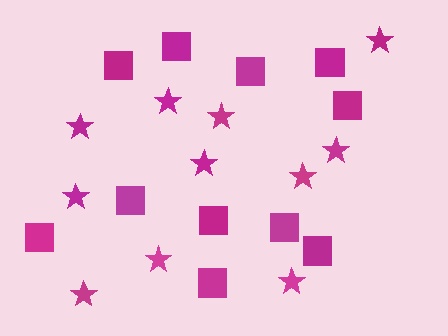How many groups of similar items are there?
There are 2 groups: one group of stars (11) and one group of squares (11).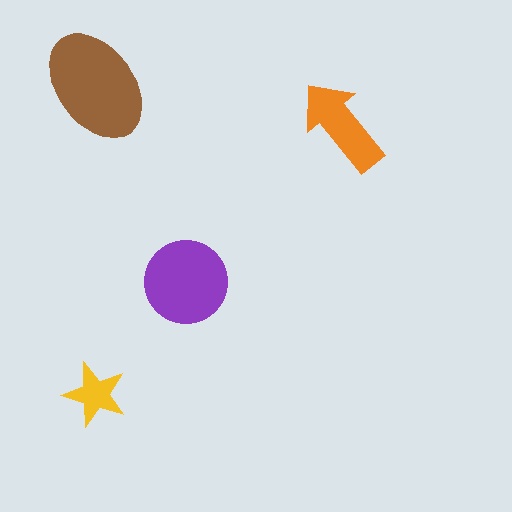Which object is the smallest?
The yellow star.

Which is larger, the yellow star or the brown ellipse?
The brown ellipse.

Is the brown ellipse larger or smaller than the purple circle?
Larger.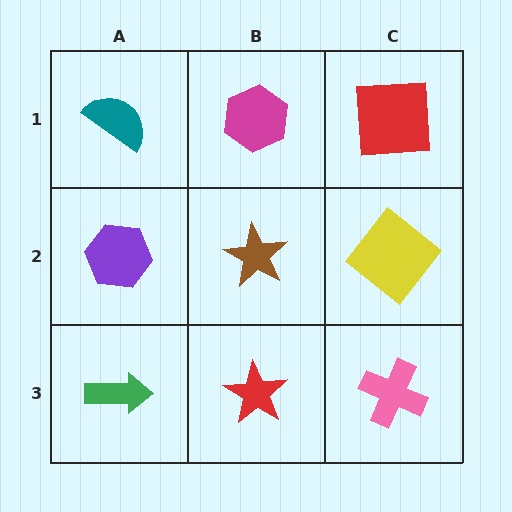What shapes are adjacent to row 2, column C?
A red square (row 1, column C), a pink cross (row 3, column C), a brown star (row 2, column B).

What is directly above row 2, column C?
A red square.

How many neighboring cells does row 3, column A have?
2.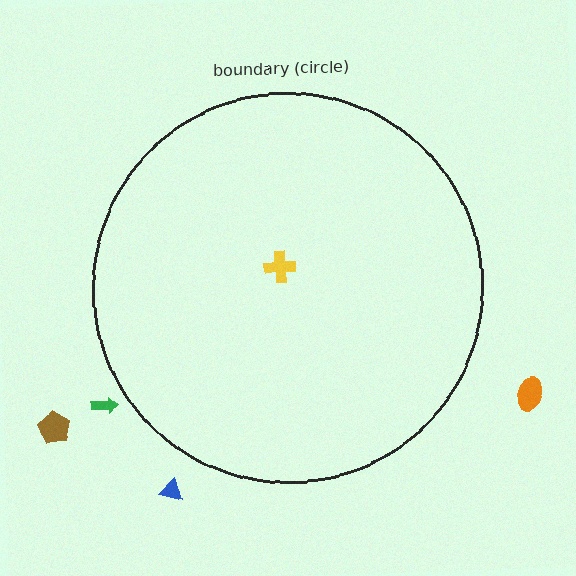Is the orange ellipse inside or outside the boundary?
Outside.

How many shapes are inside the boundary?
1 inside, 4 outside.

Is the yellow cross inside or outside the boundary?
Inside.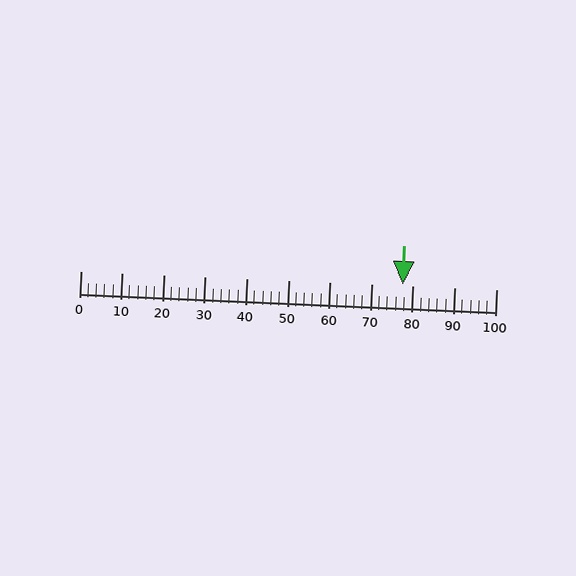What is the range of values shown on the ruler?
The ruler shows values from 0 to 100.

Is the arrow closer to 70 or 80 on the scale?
The arrow is closer to 80.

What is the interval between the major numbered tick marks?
The major tick marks are spaced 10 units apart.